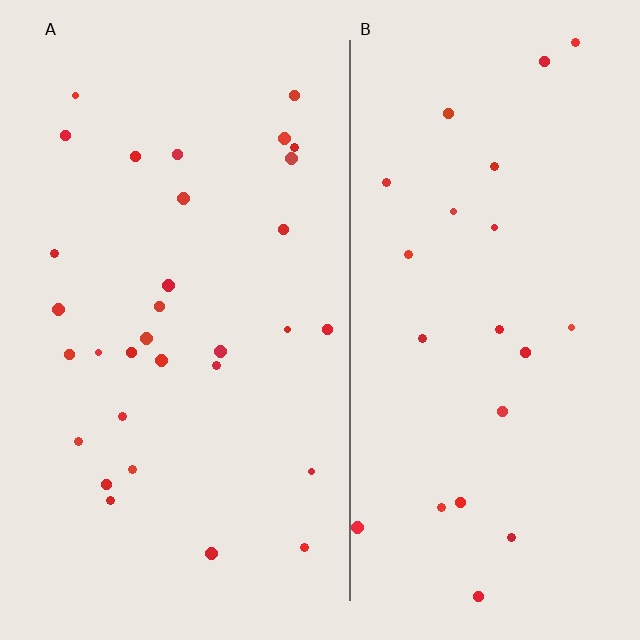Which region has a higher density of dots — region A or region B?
A (the left).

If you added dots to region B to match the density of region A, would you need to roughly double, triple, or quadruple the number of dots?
Approximately double.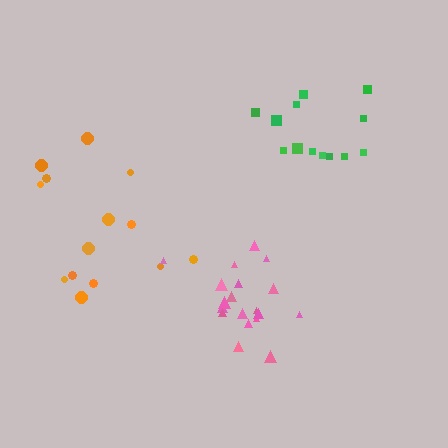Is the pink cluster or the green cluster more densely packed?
Pink.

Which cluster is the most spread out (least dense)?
Orange.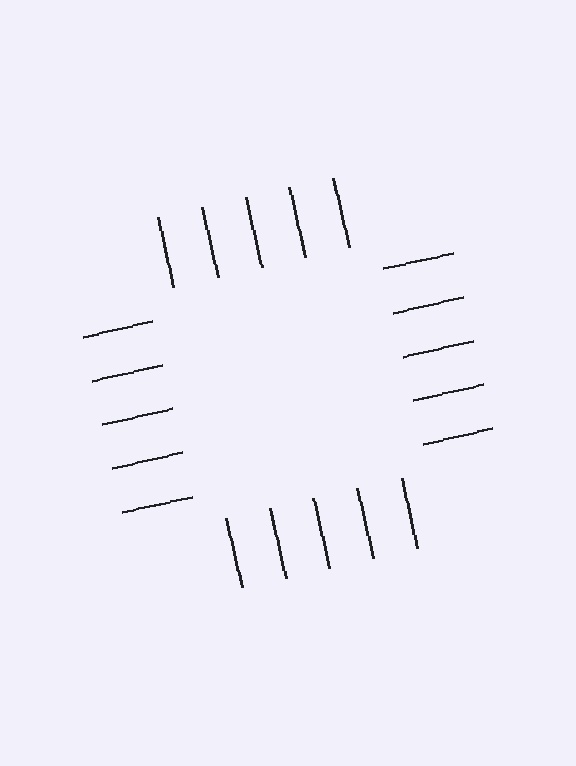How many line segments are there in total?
20 — 5 along each of the 4 edges.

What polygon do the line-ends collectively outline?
An illusory square — the line segments terminate on its edges but no continuous stroke is drawn.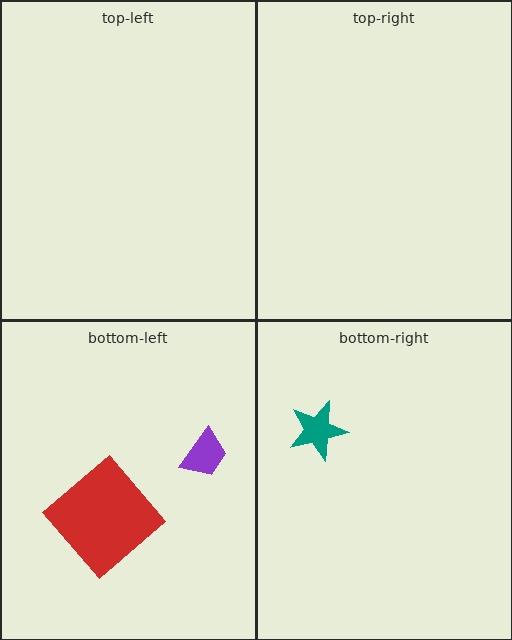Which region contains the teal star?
The bottom-right region.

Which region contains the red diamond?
The bottom-left region.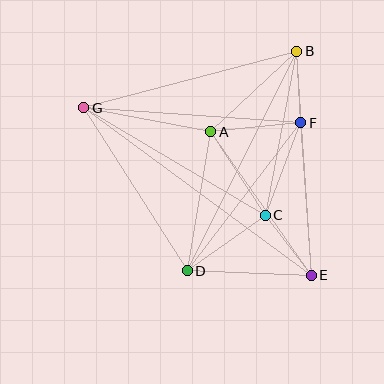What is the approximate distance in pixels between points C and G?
The distance between C and G is approximately 211 pixels.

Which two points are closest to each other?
Points B and F are closest to each other.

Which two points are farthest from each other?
Points E and G are farthest from each other.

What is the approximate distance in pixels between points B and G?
The distance between B and G is approximately 220 pixels.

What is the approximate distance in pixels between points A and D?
The distance between A and D is approximately 141 pixels.